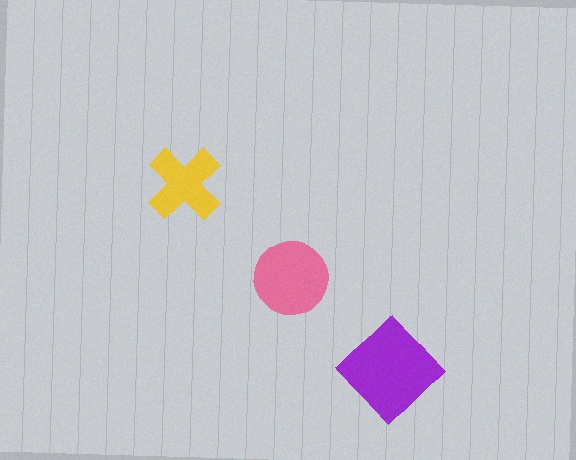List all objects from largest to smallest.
The purple diamond, the pink circle, the yellow cross.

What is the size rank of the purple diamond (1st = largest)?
1st.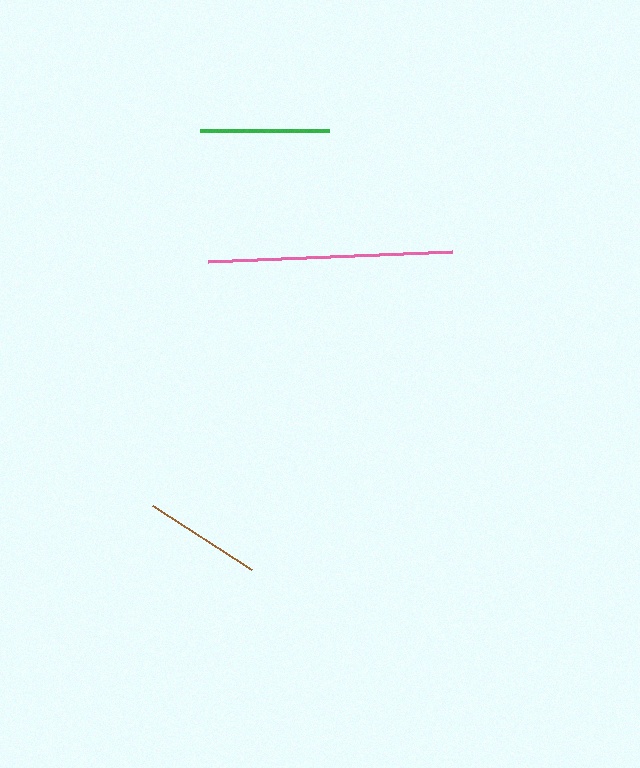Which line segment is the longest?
The pink line is the longest at approximately 245 pixels.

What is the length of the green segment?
The green segment is approximately 129 pixels long.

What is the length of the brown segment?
The brown segment is approximately 118 pixels long.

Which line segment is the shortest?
The brown line is the shortest at approximately 118 pixels.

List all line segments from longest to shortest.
From longest to shortest: pink, green, brown.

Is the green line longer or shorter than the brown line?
The green line is longer than the brown line.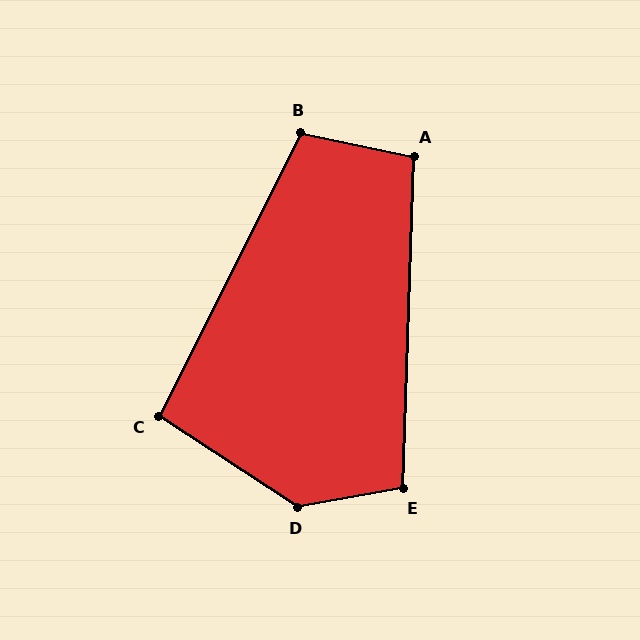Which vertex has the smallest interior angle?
C, at approximately 96 degrees.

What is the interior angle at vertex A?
Approximately 100 degrees (obtuse).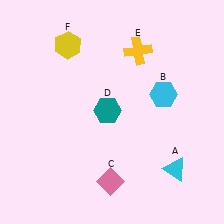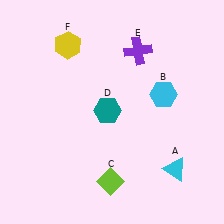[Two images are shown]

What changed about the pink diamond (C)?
In Image 1, C is pink. In Image 2, it changed to lime.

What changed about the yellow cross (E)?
In Image 1, E is yellow. In Image 2, it changed to purple.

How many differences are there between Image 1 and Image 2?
There are 2 differences between the two images.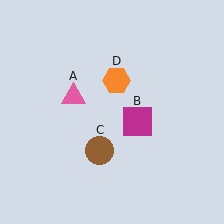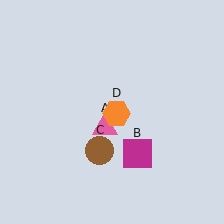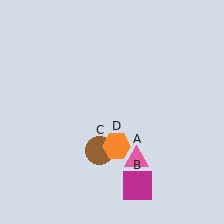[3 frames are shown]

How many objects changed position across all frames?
3 objects changed position: pink triangle (object A), magenta square (object B), orange hexagon (object D).